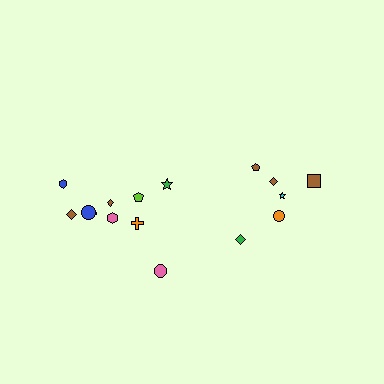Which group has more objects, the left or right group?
The left group.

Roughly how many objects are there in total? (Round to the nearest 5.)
Roughly 15 objects in total.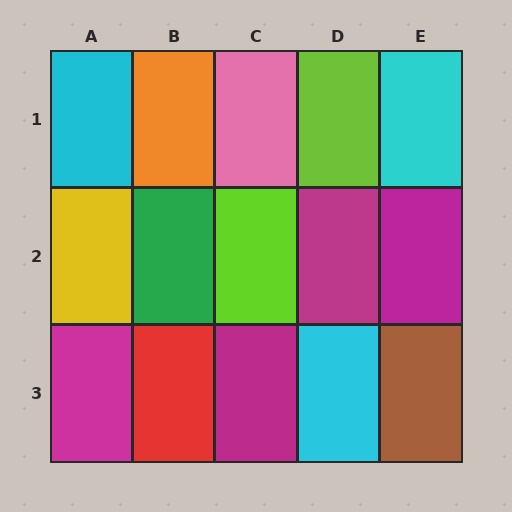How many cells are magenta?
4 cells are magenta.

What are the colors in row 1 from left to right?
Cyan, orange, pink, lime, cyan.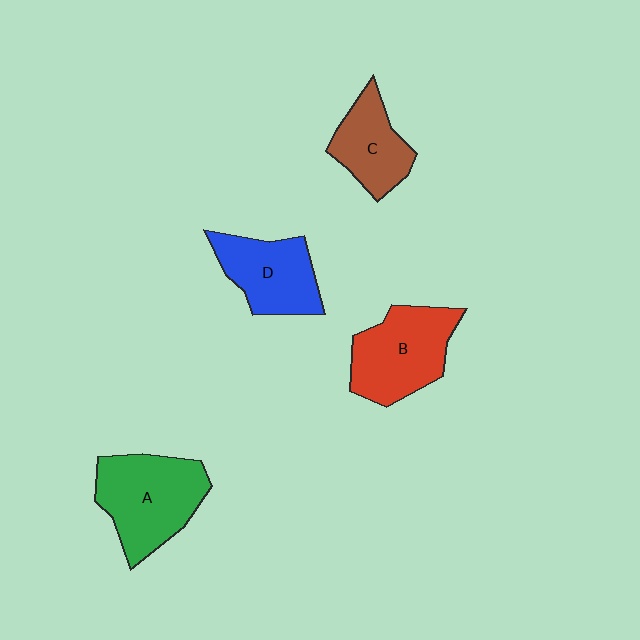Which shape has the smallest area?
Shape C (brown).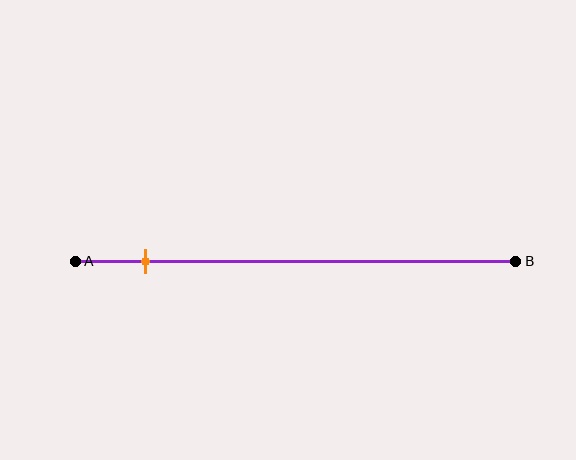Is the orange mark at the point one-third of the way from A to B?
No, the mark is at about 15% from A, not at the 33% one-third point.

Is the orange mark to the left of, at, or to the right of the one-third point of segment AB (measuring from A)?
The orange mark is to the left of the one-third point of segment AB.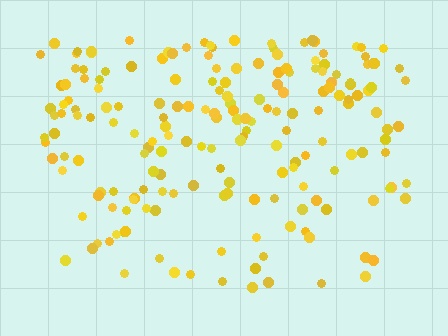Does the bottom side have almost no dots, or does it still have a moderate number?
Still a moderate number, just noticeably fewer than the top.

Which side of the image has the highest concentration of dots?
The top.